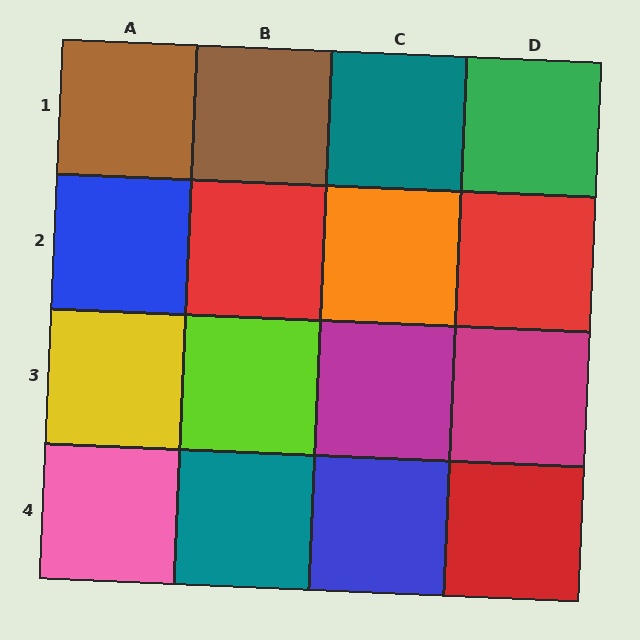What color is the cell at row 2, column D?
Red.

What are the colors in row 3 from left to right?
Yellow, lime, magenta, magenta.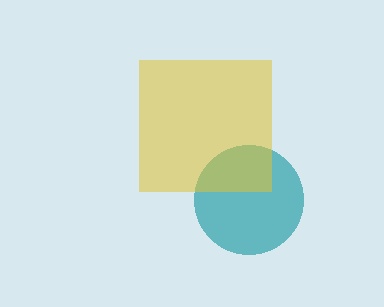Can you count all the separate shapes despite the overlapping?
Yes, there are 2 separate shapes.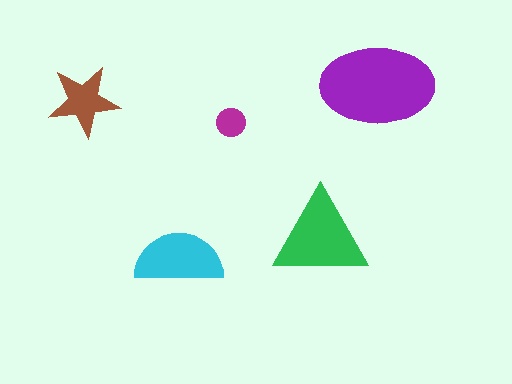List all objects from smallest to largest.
The magenta circle, the brown star, the cyan semicircle, the green triangle, the purple ellipse.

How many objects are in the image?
There are 5 objects in the image.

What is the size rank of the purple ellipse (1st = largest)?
1st.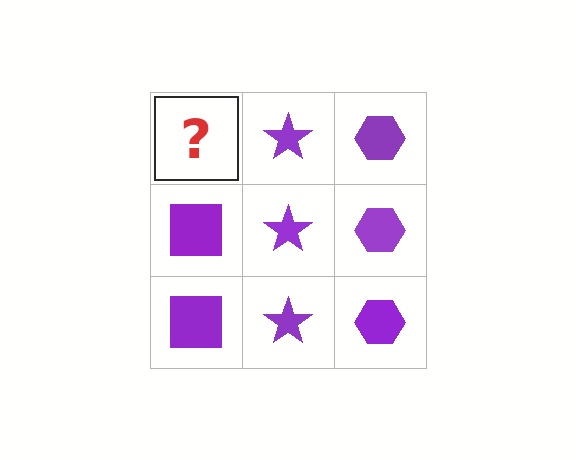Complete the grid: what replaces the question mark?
The question mark should be replaced with a purple square.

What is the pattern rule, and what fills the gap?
The rule is that each column has a consistent shape. The gap should be filled with a purple square.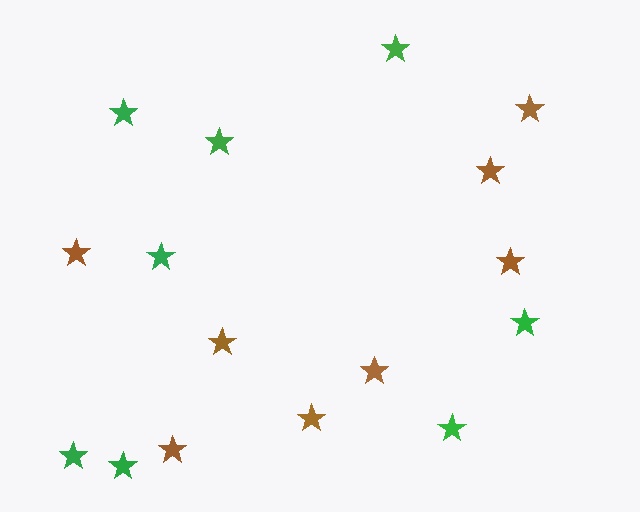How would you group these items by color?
There are 2 groups: one group of brown stars (8) and one group of green stars (8).